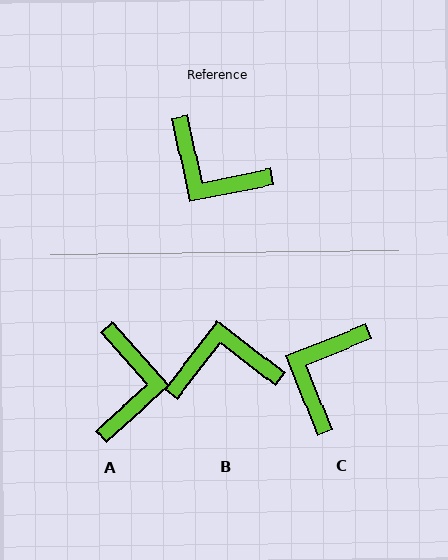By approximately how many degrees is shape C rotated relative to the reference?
Approximately 80 degrees clockwise.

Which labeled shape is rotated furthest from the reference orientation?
B, about 139 degrees away.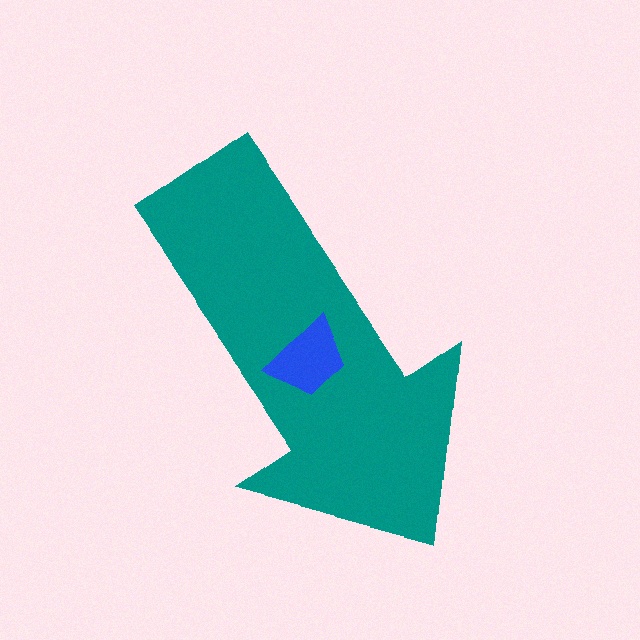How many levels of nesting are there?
2.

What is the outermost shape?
The teal arrow.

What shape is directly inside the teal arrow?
The blue trapezoid.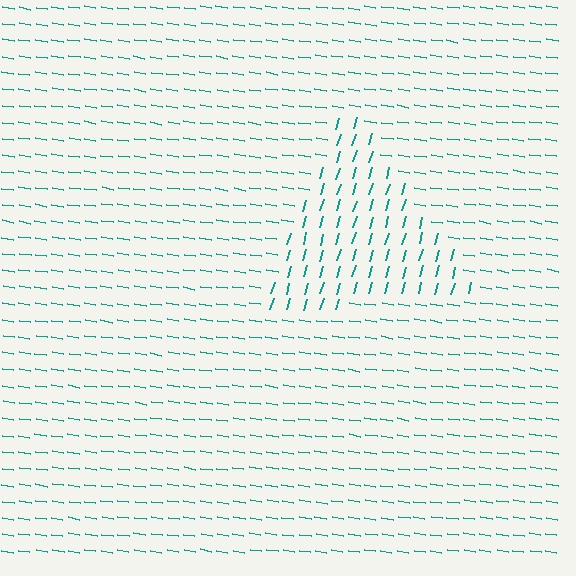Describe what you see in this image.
The image is filled with small teal line segments. A triangle region in the image has lines oriented differently from the surrounding lines, creating a visible texture boundary.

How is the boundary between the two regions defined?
The boundary is defined purely by a change in line orientation (approximately 83 degrees difference). All lines are the same color and thickness.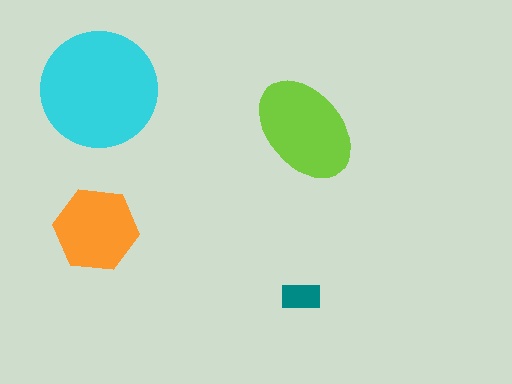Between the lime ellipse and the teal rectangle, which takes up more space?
The lime ellipse.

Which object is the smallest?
The teal rectangle.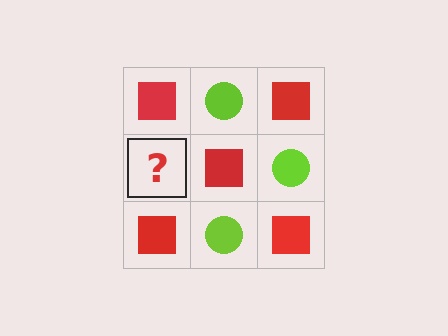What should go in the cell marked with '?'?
The missing cell should contain a lime circle.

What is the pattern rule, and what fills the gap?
The rule is that it alternates red square and lime circle in a checkerboard pattern. The gap should be filled with a lime circle.